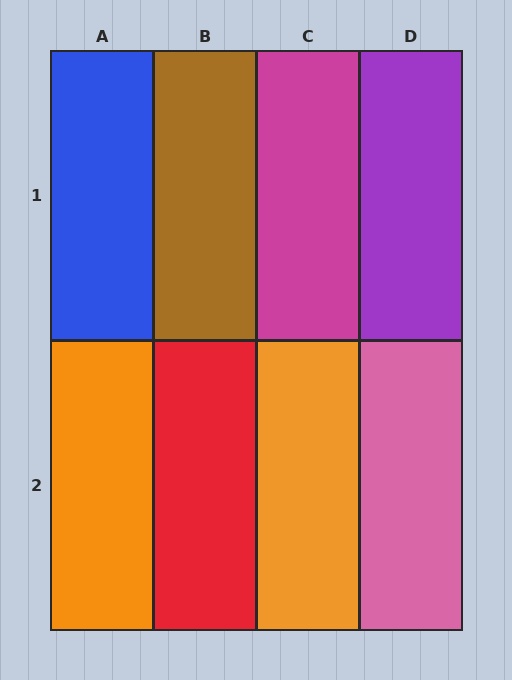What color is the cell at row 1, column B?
Brown.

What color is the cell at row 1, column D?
Purple.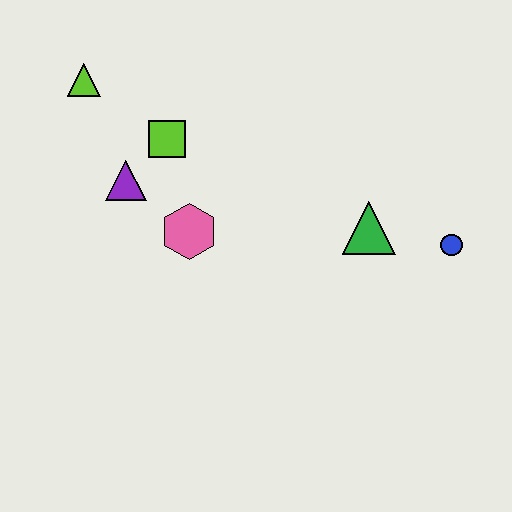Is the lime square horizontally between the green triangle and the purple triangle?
Yes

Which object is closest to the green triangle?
The blue circle is closest to the green triangle.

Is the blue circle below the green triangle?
Yes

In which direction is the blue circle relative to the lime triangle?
The blue circle is to the right of the lime triangle.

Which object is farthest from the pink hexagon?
The blue circle is farthest from the pink hexagon.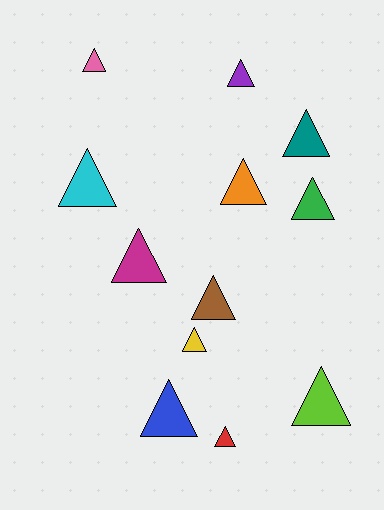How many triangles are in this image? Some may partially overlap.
There are 12 triangles.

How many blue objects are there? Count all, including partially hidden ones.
There is 1 blue object.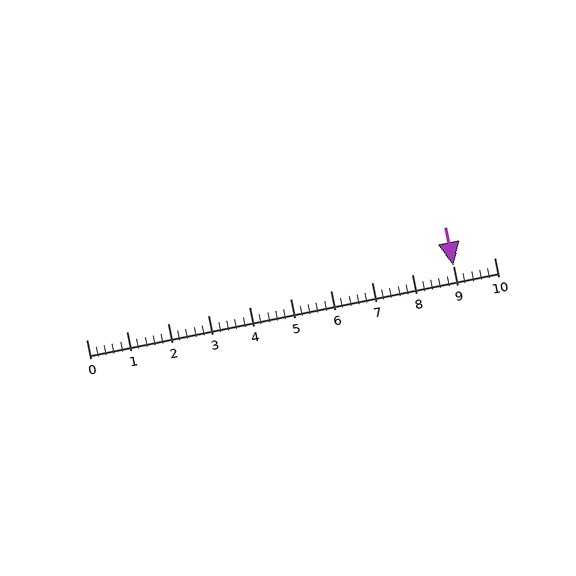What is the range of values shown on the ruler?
The ruler shows values from 0 to 10.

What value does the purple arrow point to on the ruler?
The purple arrow points to approximately 9.0.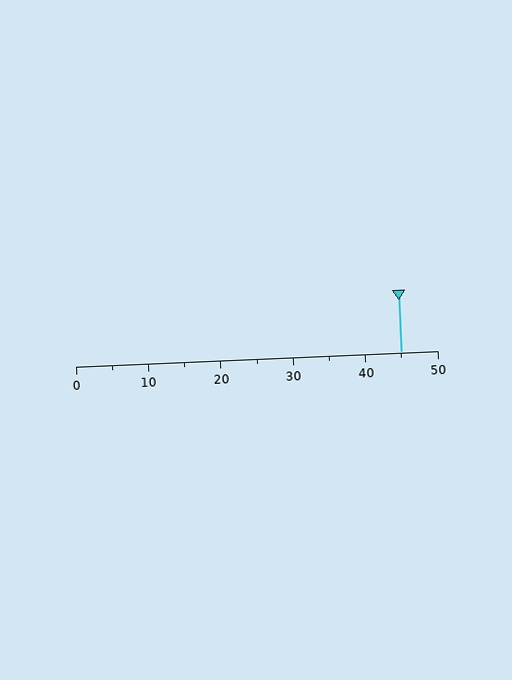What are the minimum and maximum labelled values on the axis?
The axis runs from 0 to 50.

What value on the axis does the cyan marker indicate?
The marker indicates approximately 45.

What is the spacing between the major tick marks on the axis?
The major ticks are spaced 10 apart.